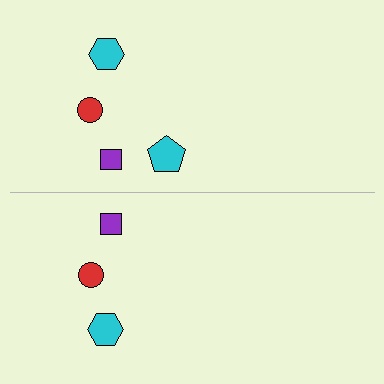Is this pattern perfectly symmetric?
No, the pattern is not perfectly symmetric. A cyan pentagon is missing from the bottom side.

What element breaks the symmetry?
A cyan pentagon is missing from the bottom side.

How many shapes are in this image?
There are 7 shapes in this image.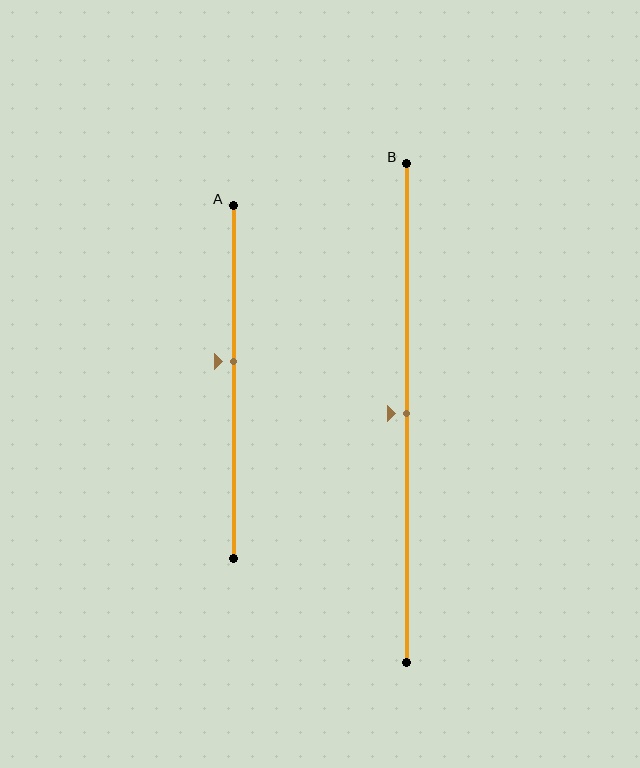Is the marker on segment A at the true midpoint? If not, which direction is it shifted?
No, the marker on segment A is shifted upward by about 6% of the segment length.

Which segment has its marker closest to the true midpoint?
Segment B has its marker closest to the true midpoint.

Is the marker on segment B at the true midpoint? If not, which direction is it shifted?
Yes, the marker on segment B is at the true midpoint.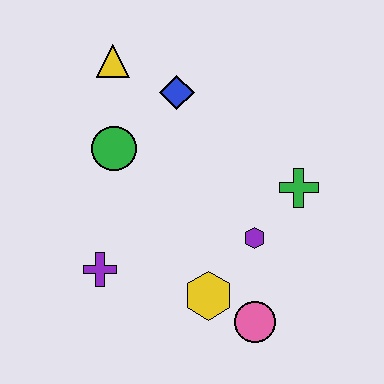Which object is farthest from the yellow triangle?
The pink circle is farthest from the yellow triangle.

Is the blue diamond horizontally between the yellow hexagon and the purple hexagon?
No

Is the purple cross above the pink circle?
Yes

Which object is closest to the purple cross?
The yellow hexagon is closest to the purple cross.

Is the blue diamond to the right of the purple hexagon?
No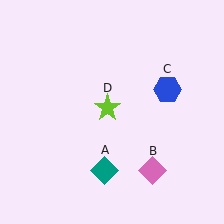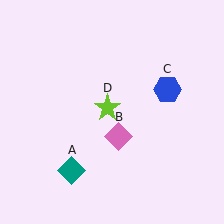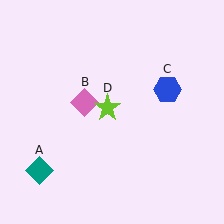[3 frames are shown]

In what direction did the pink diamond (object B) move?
The pink diamond (object B) moved up and to the left.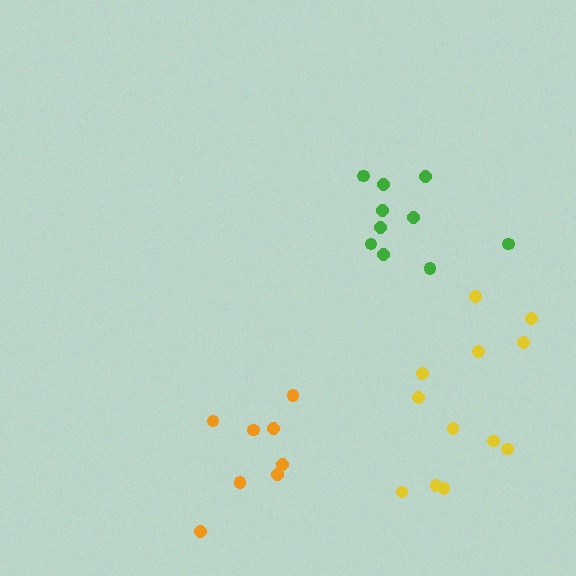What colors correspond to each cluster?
The clusters are colored: yellow, orange, green.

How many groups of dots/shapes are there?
There are 3 groups.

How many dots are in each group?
Group 1: 12 dots, Group 2: 8 dots, Group 3: 10 dots (30 total).